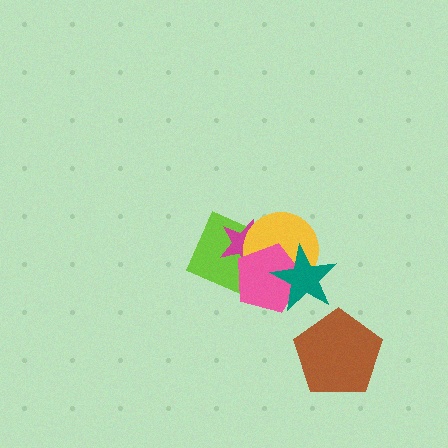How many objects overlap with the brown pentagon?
0 objects overlap with the brown pentagon.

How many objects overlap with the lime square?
3 objects overlap with the lime square.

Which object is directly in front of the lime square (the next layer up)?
The magenta star is directly in front of the lime square.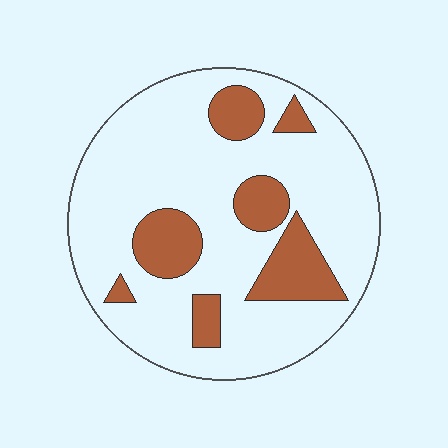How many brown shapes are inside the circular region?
7.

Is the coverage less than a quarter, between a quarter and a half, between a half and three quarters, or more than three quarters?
Less than a quarter.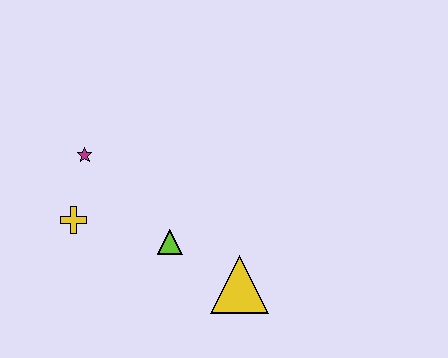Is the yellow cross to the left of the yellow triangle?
Yes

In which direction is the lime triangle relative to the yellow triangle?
The lime triangle is to the left of the yellow triangle.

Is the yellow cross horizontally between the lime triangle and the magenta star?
No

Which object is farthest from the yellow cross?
The yellow triangle is farthest from the yellow cross.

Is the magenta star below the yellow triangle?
No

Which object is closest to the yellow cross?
The magenta star is closest to the yellow cross.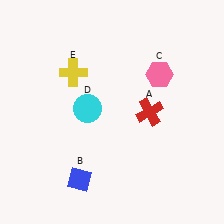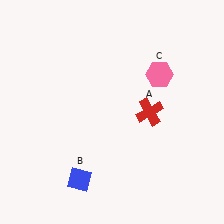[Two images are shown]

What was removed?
The cyan circle (D), the yellow cross (E) were removed in Image 2.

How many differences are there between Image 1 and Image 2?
There are 2 differences between the two images.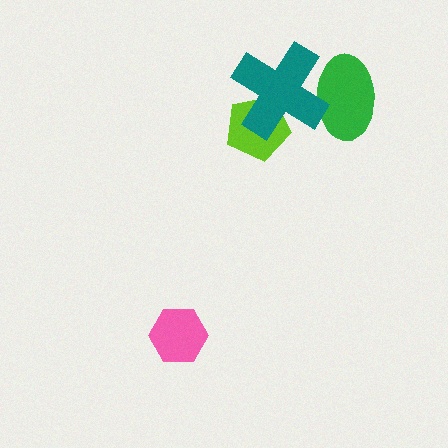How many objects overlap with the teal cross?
2 objects overlap with the teal cross.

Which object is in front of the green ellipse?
The teal cross is in front of the green ellipse.